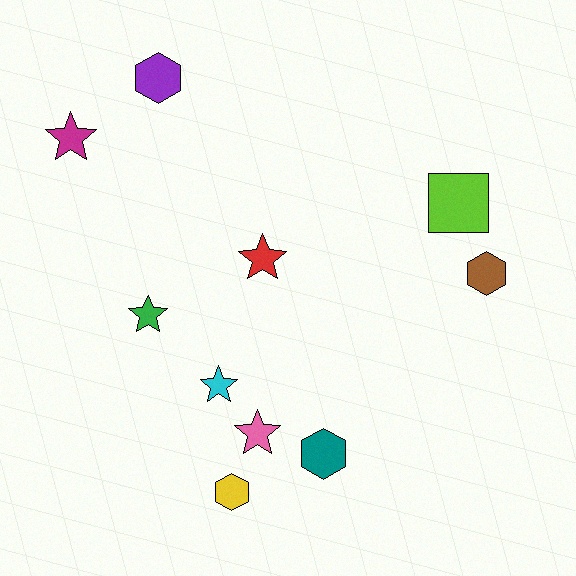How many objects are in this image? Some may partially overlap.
There are 10 objects.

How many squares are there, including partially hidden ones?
There is 1 square.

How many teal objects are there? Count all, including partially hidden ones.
There is 1 teal object.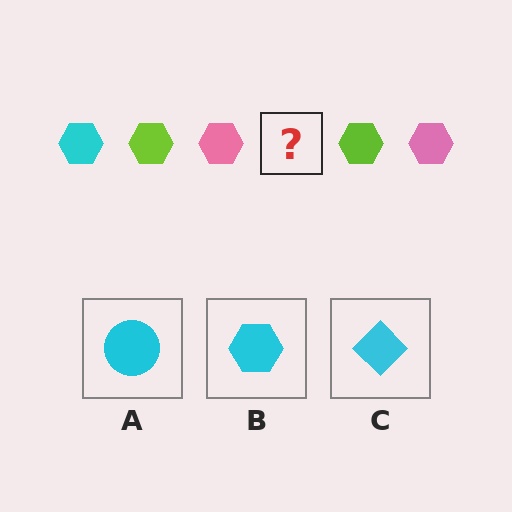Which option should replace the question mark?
Option B.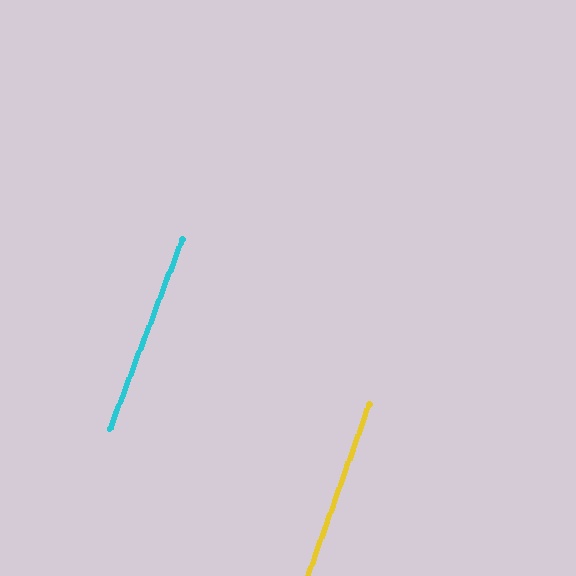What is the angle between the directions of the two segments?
Approximately 2 degrees.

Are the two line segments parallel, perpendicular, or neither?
Parallel — their directions differ by only 1.5°.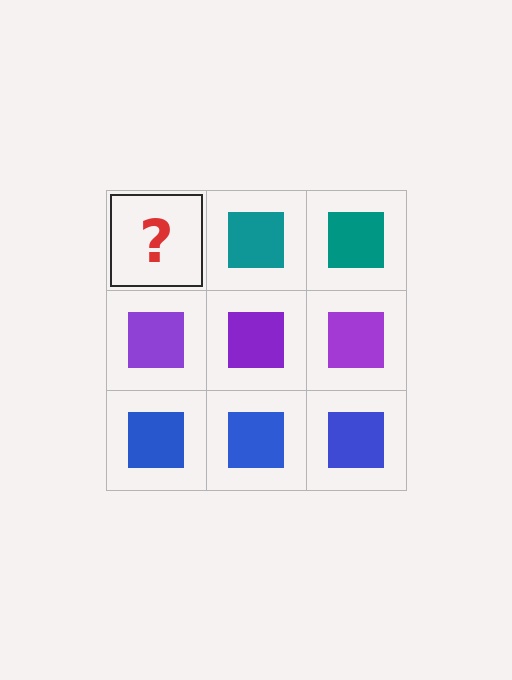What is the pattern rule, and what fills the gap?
The rule is that each row has a consistent color. The gap should be filled with a teal square.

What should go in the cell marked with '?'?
The missing cell should contain a teal square.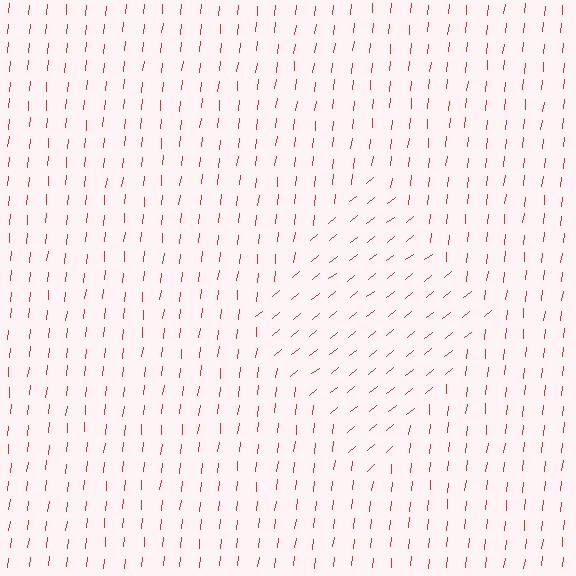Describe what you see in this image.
The image is filled with small red line segments. A diamond region in the image has lines oriented differently from the surrounding lines, creating a visible texture boundary.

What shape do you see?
I see a diamond.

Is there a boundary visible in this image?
Yes, there is a texture boundary formed by a change in line orientation.